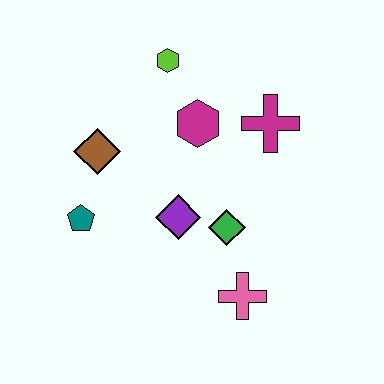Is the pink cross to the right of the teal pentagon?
Yes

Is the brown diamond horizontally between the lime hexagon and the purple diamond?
No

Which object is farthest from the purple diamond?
The lime hexagon is farthest from the purple diamond.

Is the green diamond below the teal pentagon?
Yes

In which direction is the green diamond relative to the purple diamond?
The green diamond is to the right of the purple diamond.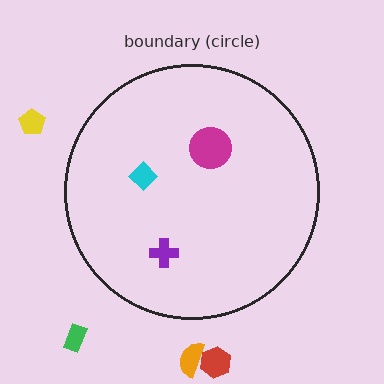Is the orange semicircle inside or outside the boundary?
Outside.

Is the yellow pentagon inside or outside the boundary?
Outside.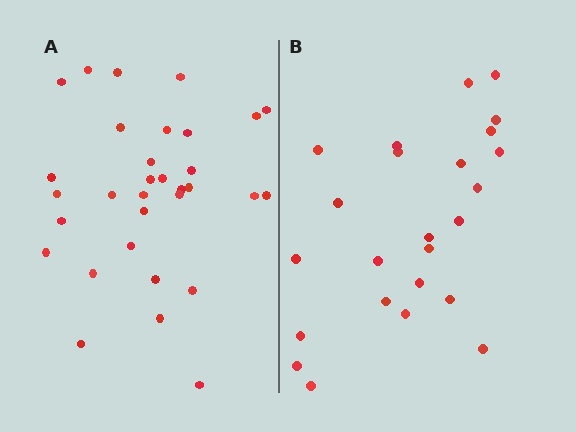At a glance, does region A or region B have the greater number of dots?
Region A (the left region) has more dots.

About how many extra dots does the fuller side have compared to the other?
Region A has roughly 8 or so more dots than region B.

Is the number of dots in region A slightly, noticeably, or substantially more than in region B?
Region A has noticeably more, but not dramatically so. The ratio is roughly 1.3 to 1.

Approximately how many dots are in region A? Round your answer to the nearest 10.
About 30 dots. (The exact count is 32, which rounds to 30.)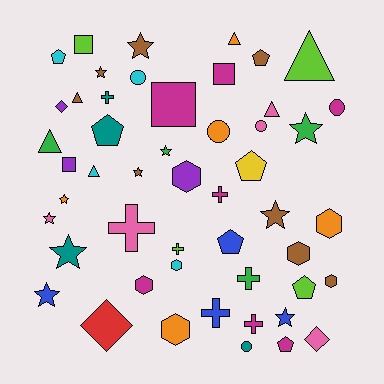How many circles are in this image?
There are 5 circles.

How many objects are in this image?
There are 50 objects.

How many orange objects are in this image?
There are 5 orange objects.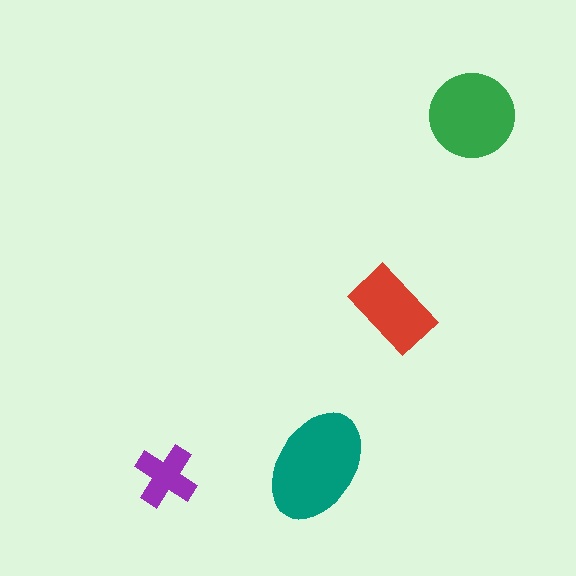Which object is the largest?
The teal ellipse.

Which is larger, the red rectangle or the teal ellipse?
The teal ellipse.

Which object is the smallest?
The purple cross.